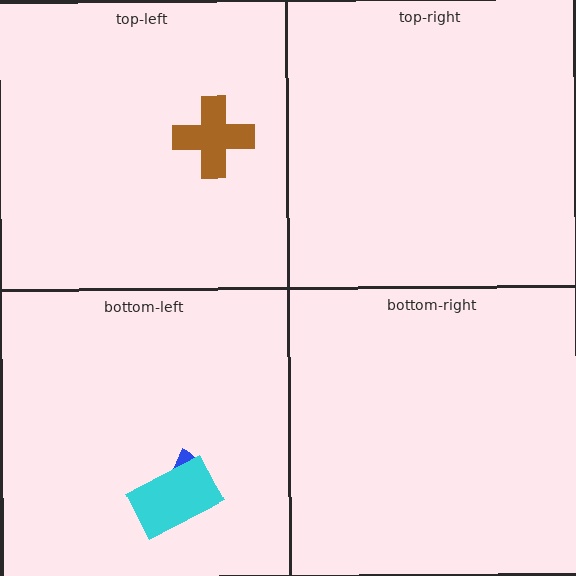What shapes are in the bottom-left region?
The blue semicircle, the cyan rectangle.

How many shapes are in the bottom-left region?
2.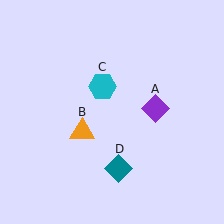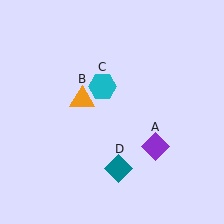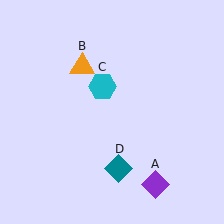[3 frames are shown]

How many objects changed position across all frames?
2 objects changed position: purple diamond (object A), orange triangle (object B).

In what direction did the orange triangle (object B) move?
The orange triangle (object B) moved up.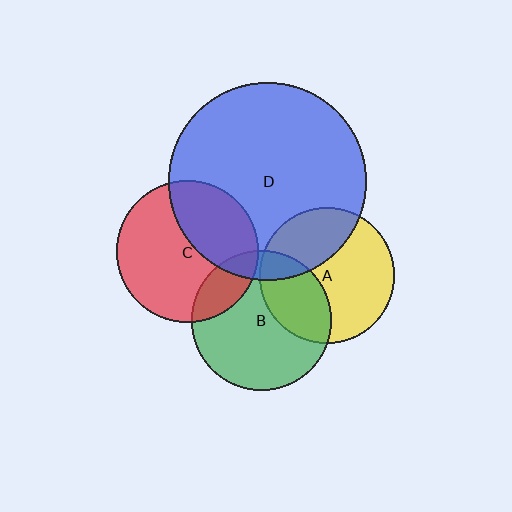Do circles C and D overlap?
Yes.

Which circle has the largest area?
Circle D (blue).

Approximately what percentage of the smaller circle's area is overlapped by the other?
Approximately 35%.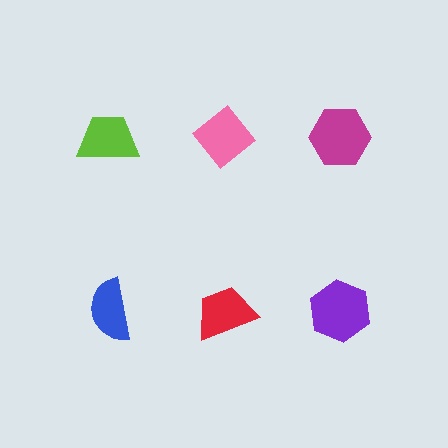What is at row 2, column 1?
A blue semicircle.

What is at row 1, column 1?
A lime trapezoid.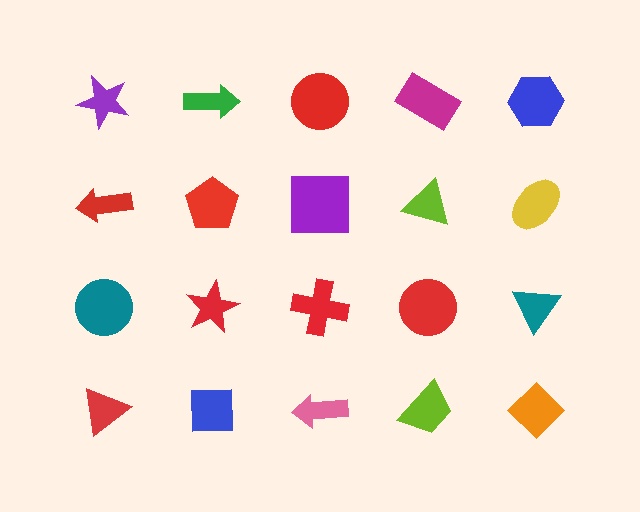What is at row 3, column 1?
A teal circle.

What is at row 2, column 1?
A red arrow.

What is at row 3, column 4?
A red circle.